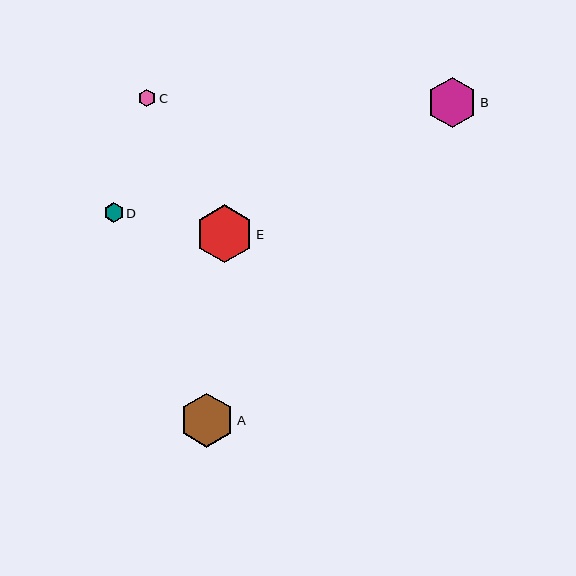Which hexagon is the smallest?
Hexagon C is the smallest with a size of approximately 18 pixels.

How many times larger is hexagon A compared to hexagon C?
Hexagon A is approximately 3.1 times the size of hexagon C.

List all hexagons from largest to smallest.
From largest to smallest: E, A, B, D, C.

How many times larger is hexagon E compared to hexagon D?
Hexagon E is approximately 3.0 times the size of hexagon D.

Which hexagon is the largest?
Hexagon E is the largest with a size of approximately 58 pixels.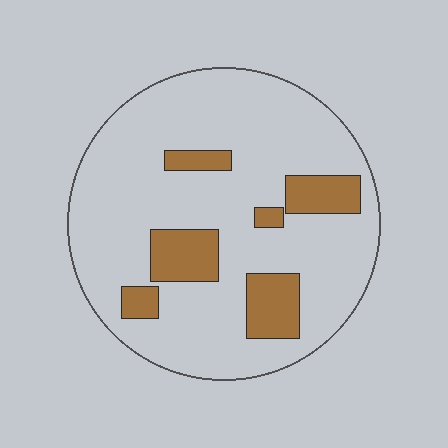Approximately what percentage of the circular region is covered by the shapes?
Approximately 15%.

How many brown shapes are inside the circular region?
6.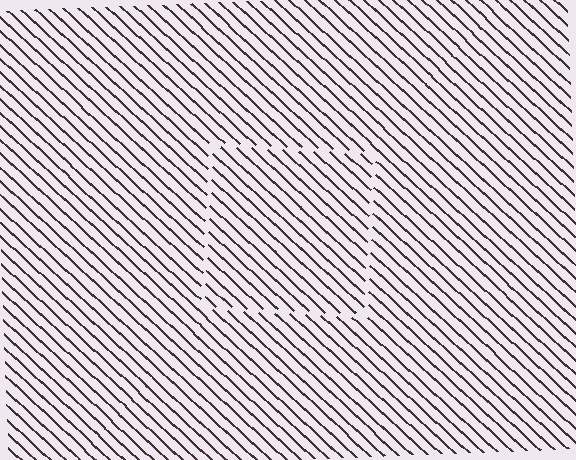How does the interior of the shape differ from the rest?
The interior of the shape contains the same grating, shifted by half a period — the contour is defined by the phase discontinuity where line-ends from the inner and outer gratings abut.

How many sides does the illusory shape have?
4 sides — the line-ends trace a square.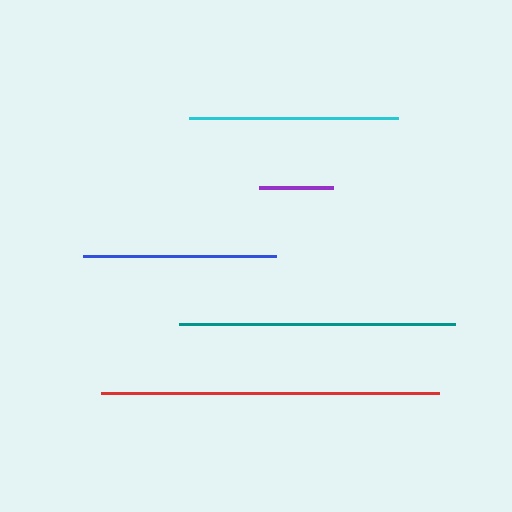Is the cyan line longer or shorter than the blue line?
The cyan line is longer than the blue line.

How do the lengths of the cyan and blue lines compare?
The cyan and blue lines are approximately the same length.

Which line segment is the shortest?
The purple line is the shortest at approximately 74 pixels.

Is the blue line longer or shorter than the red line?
The red line is longer than the blue line.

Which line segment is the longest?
The red line is the longest at approximately 337 pixels.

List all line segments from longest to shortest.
From longest to shortest: red, teal, cyan, blue, purple.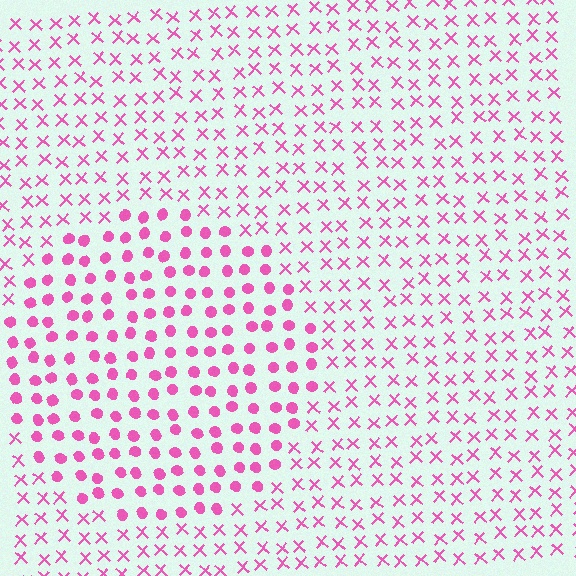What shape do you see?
I see a circle.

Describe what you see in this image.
The image is filled with small pink elements arranged in a uniform grid. A circle-shaped region contains circles, while the surrounding area contains X marks. The boundary is defined purely by the change in element shape.